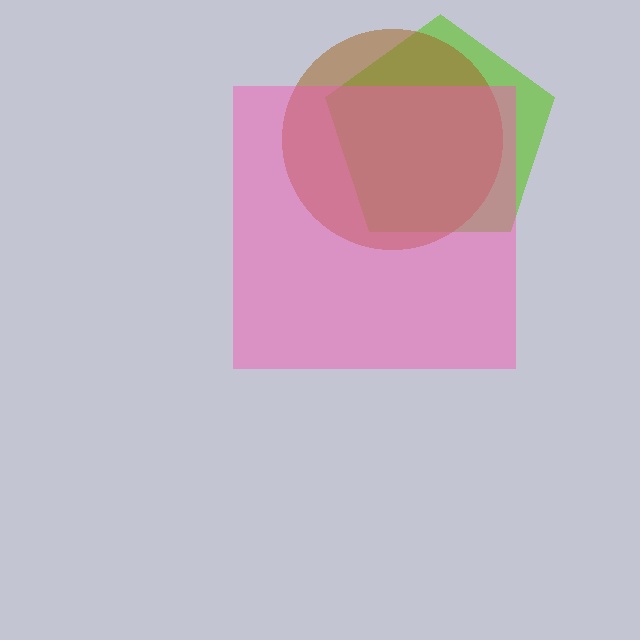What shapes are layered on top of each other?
The layered shapes are: a lime pentagon, a brown circle, a pink square.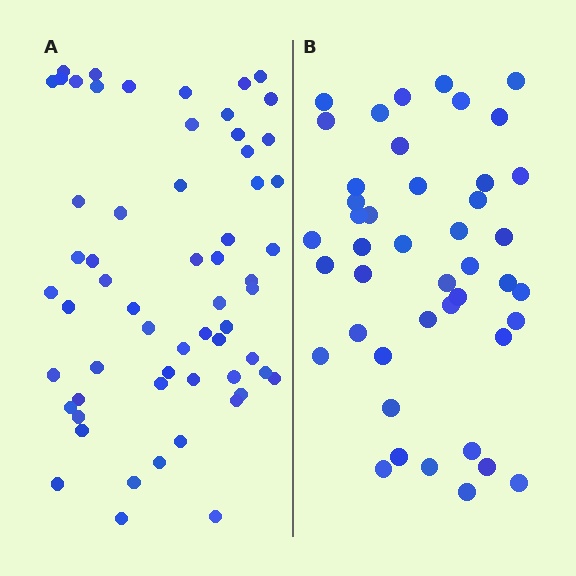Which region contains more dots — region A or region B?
Region A (the left region) has more dots.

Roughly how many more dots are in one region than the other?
Region A has approximately 15 more dots than region B.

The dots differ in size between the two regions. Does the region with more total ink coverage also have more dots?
No. Region B has more total ink coverage because its dots are larger, but region A actually contains more individual dots. Total area can be misleading — the number of items is what matters here.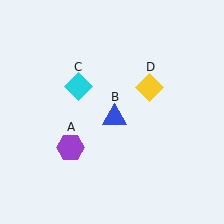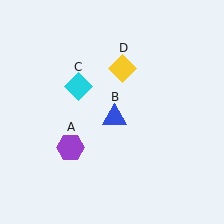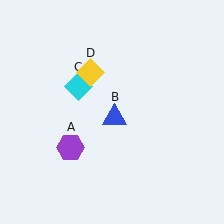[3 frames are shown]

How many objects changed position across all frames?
1 object changed position: yellow diamond (object D).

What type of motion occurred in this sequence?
The yellow diamond (object D) rotated counterclockwise around the center of the scene.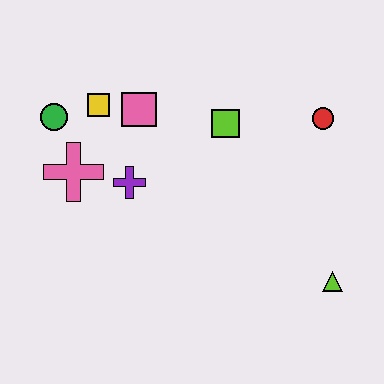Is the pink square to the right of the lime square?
No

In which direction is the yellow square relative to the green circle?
The yellow square is to the right of the green circle.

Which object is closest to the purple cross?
The pink cross is closest to the purple cross.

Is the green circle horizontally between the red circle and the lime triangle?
No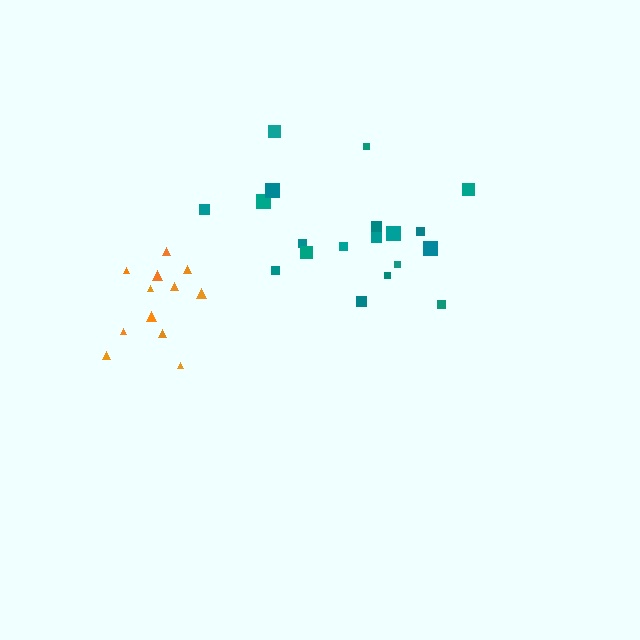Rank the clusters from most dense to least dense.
orange, teal.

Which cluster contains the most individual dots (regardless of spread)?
Teal (19).